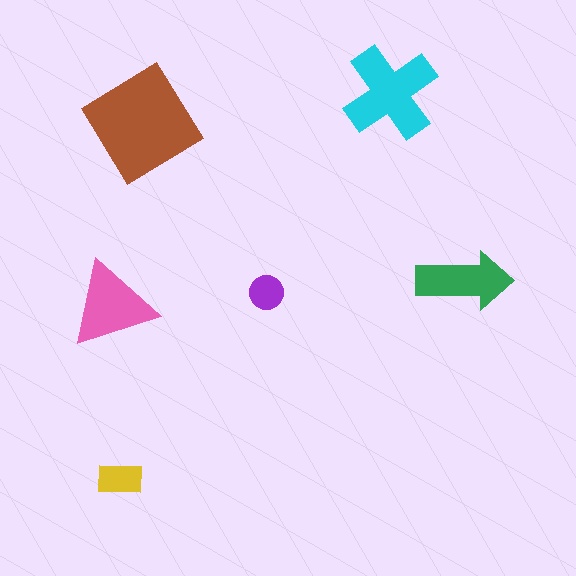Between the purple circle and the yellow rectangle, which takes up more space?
The yellow rectangle.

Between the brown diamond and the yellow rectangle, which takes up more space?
The brown diamond.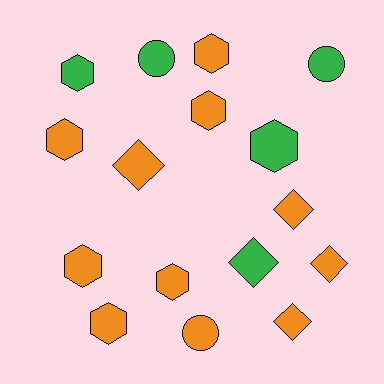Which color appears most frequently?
Orange, with 11 objects.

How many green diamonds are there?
There is 1 green diamond.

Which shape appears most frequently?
Hexagon, with 8 objects.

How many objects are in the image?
There are 16 objects.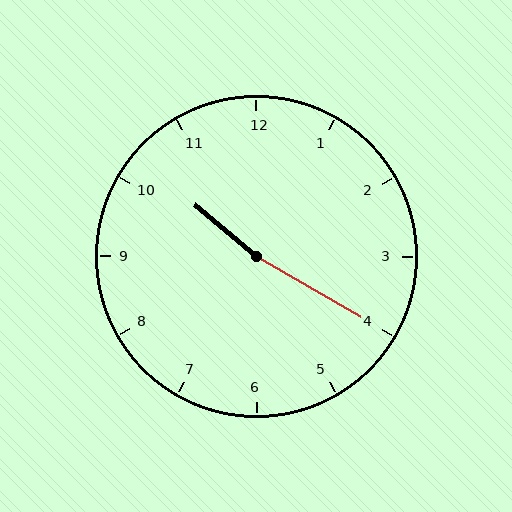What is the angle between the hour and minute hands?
Approximately 170 degrees.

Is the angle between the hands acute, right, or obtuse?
It is obtuse.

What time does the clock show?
10:20.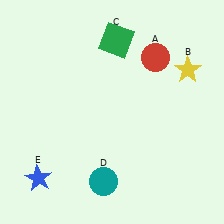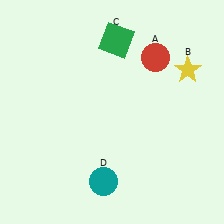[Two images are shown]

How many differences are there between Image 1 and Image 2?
There is 1 difference between the two images.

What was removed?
The blue star (E) was removed in Image 2.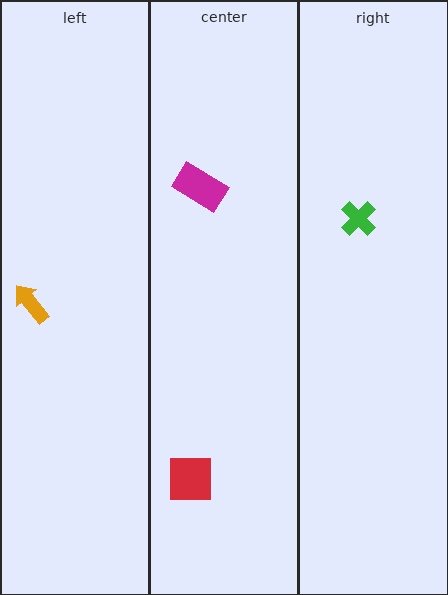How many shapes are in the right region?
1.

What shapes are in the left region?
The orange arrow.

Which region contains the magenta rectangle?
The center region.